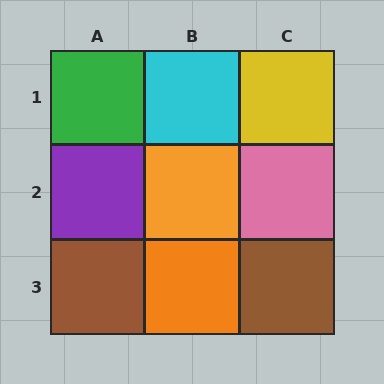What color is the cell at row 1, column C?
Yellow.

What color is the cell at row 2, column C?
Pink.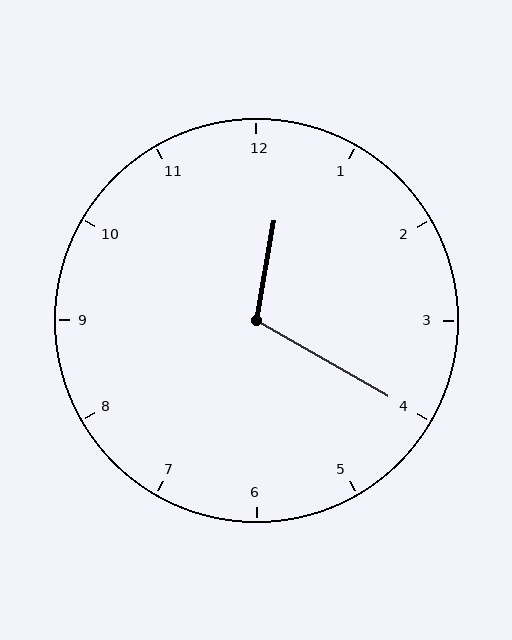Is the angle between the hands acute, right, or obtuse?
It is obtuse.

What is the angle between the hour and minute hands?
Approximately 110 degrees.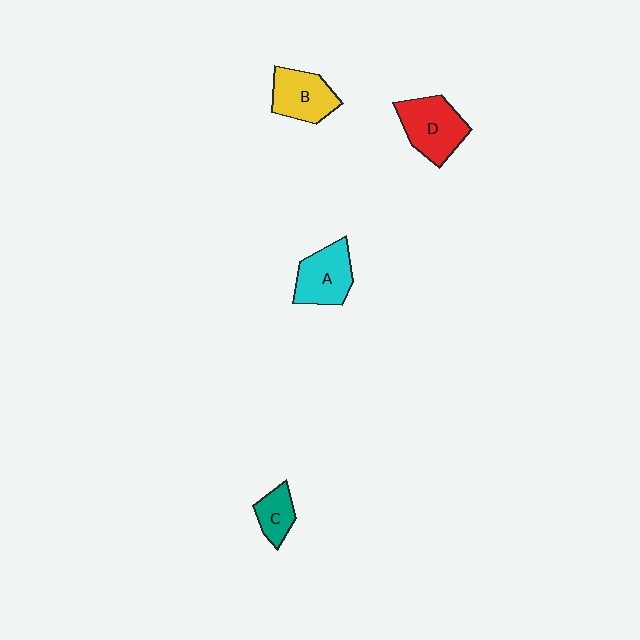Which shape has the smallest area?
Shape C (teal).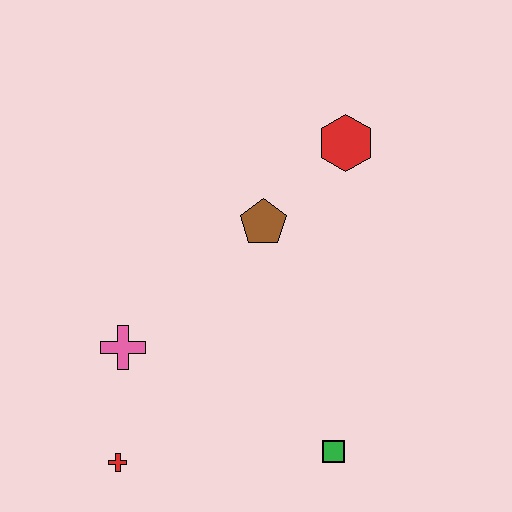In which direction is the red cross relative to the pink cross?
The red cross is below the pink cross.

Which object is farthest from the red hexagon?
The red cross is farthest from the red hexagon.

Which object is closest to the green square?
The red cross is closest to the green square.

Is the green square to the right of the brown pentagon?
Yes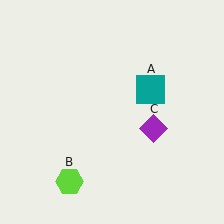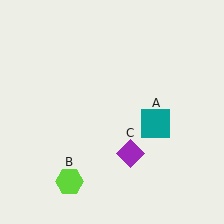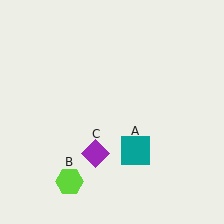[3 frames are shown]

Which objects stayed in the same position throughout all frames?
Lime hexagon (object B) remained stationary.